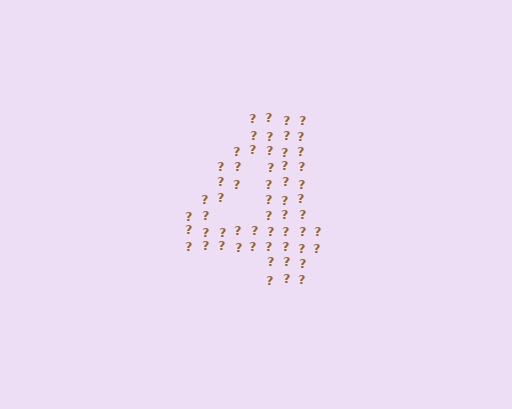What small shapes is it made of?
It is made of small question marks.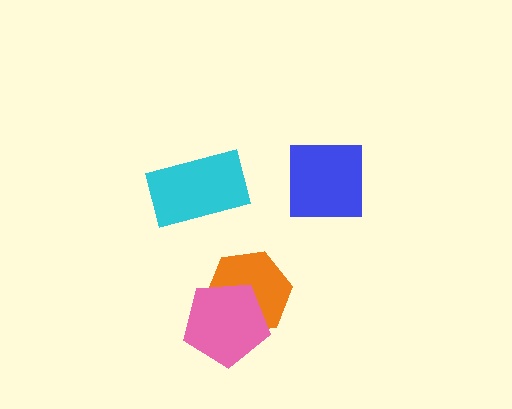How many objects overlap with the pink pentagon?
1 object overlaps with the pink pentagon.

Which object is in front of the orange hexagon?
The pink pentagon is in front of the orange hexagon.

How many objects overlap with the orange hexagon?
1 object overlaps with the orange hexagon.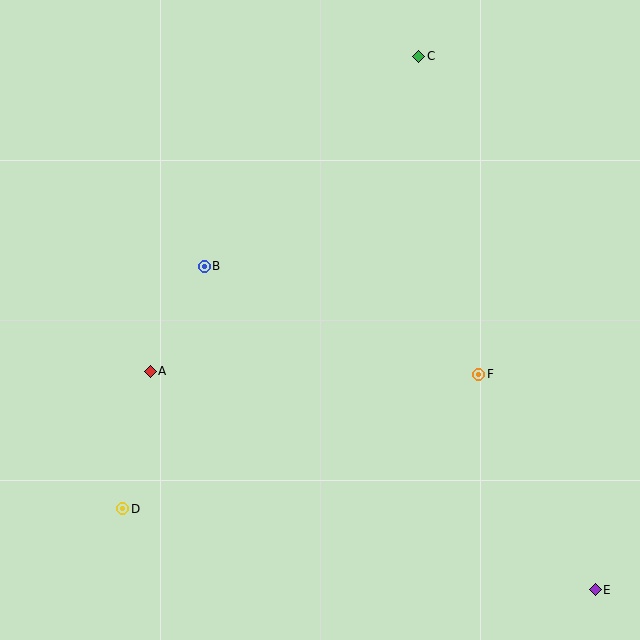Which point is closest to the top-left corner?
Point B is closest to the top-left corner.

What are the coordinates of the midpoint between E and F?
The midpoint between E and F is at (537, 482).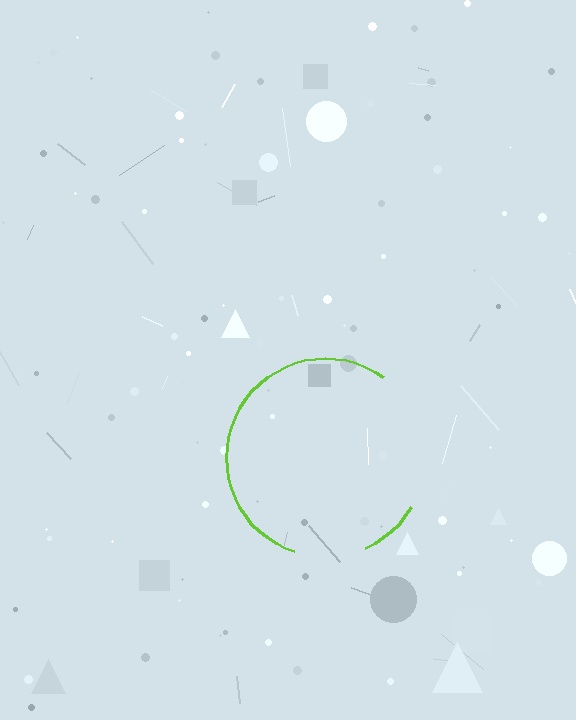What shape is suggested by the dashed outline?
The dashed outline suggests a circle.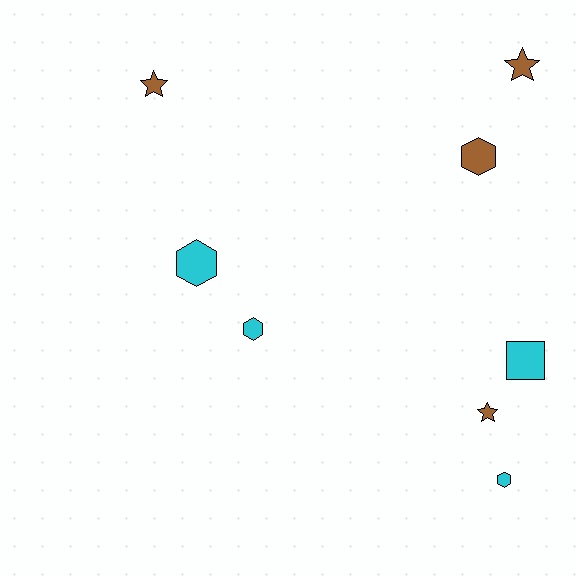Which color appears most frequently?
Brown, with 4 objects.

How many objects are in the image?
There are 8 objects.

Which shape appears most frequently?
Hexagon, with 4 objects.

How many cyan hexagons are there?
There are 3 cyan hexagons.